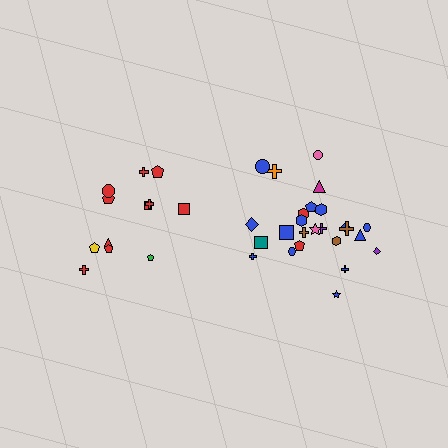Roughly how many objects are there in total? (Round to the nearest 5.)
Roughly 35 objects in total.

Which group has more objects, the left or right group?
The right group.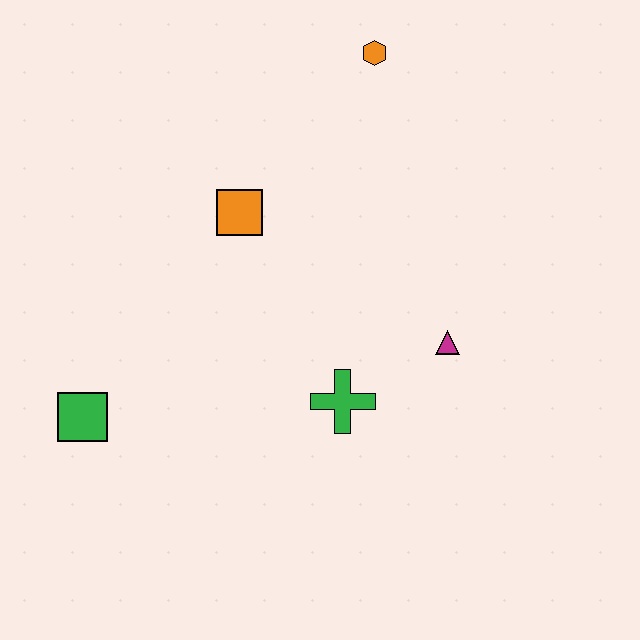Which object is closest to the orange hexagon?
The orange square is closest to the orange hexagon.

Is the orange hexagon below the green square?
No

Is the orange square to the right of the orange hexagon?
No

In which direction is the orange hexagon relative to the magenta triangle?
The orange hexagon is above the magenta triangle.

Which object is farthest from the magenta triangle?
The green square is farthest from the magenta triangle.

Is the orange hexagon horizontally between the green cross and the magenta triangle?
Yes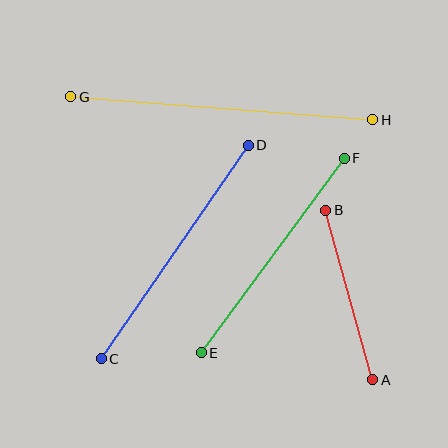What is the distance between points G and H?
The distance is approximately 303 pixels.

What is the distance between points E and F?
The distance is approximately 241 pixels.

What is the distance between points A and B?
The distance is approximately 176 pixels.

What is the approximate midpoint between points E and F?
The midpoint is at approximately (273, 256) pixels.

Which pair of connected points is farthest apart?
Points G and H are farthest apart.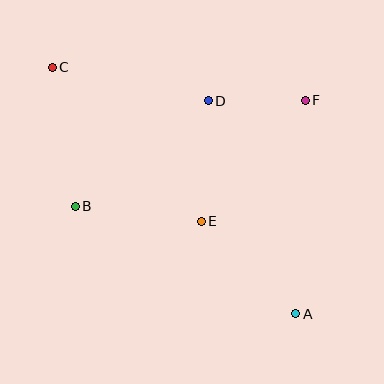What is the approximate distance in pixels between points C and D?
The distance between C and D is approximately 160 pixels.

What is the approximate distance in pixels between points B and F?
The distance between B and F is approximately 253 pixels.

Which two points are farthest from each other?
Points A and C are farthest from each other.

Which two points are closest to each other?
Points D and F are closest to each other.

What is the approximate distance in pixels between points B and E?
The distance between B and E is approximately 127 pixels.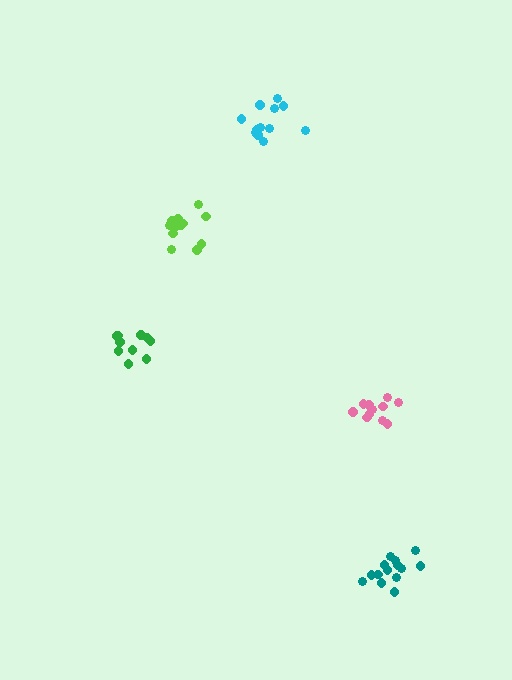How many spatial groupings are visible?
There are 5 spatial groupings.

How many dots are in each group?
Group 1: 11 dots, Group 2: 12 dots, Group 3: 11 dots, Group 4: 14 dots, Group 5: 14 dots (62 total).